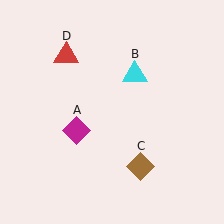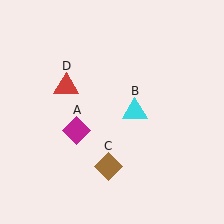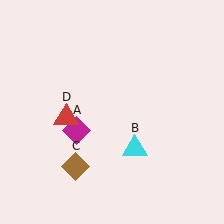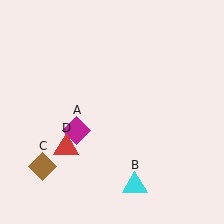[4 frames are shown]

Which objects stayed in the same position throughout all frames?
Magenta diamond (object A) remained stationary.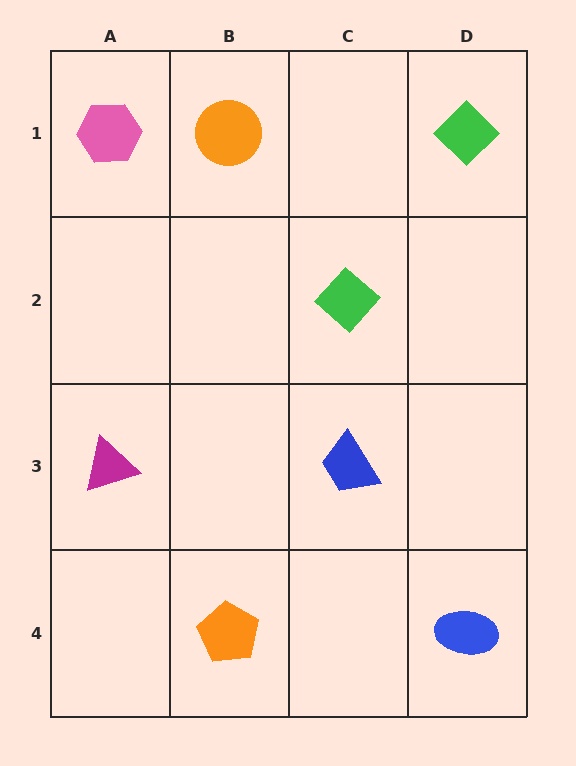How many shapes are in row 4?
2 shapes.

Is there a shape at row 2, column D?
No, that cell is empty.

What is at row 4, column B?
An orange pentagon.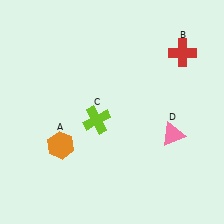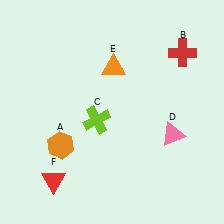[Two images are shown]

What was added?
An orange triangle (E), a red triangle (F) were added in Image 2.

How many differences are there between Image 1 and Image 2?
There are 2 differences between the two images.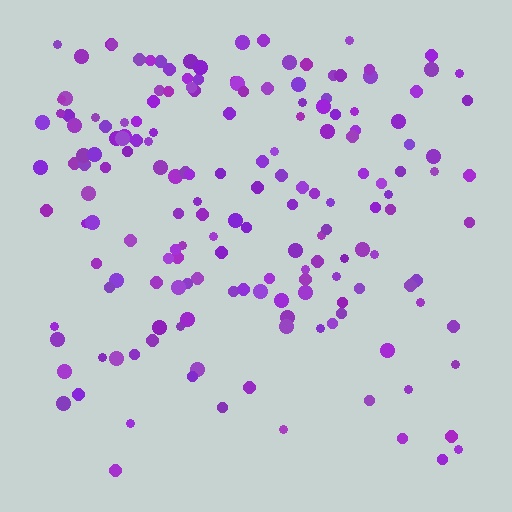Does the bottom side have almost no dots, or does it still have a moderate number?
Still a moderate number, just noticeably fewer than the top.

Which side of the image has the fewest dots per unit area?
The bottom.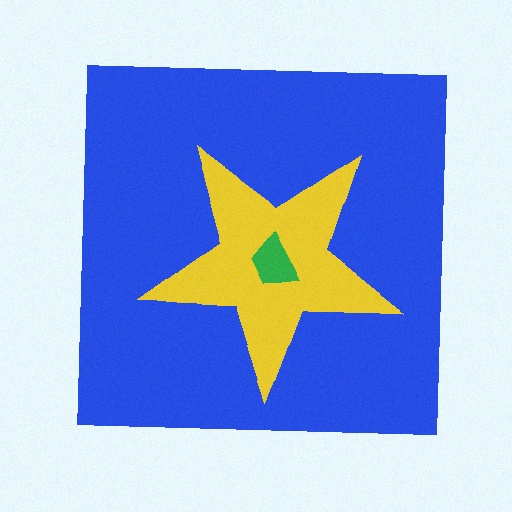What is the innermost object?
The green trapezoid.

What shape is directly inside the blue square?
The yellow star.